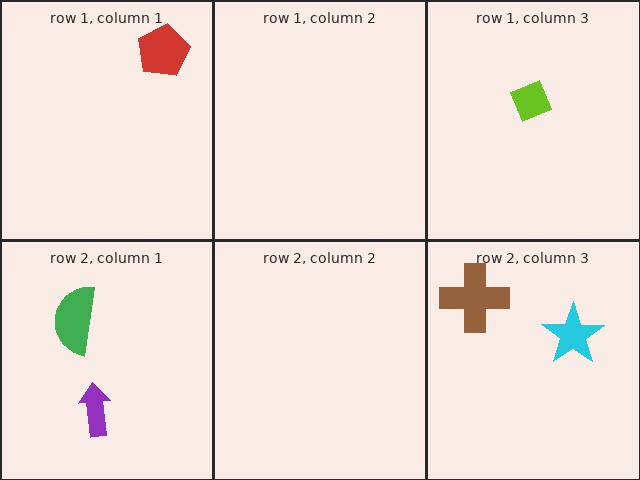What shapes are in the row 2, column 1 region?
The purple arrow, the green semicircle.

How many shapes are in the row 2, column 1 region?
2.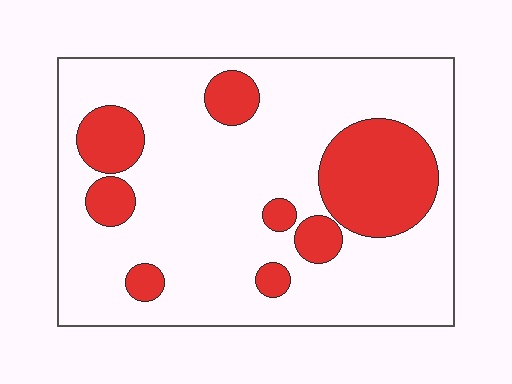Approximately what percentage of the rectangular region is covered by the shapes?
Approximately 25%.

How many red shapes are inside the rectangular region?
8.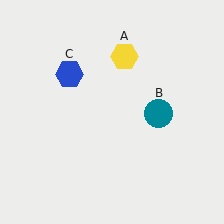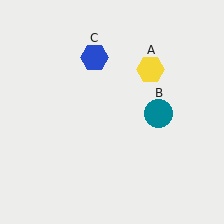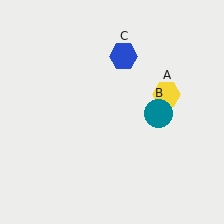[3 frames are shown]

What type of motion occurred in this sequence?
The yellow hexagon (object A), blue hexagon (object C) rotated clockwise around the center of the scene.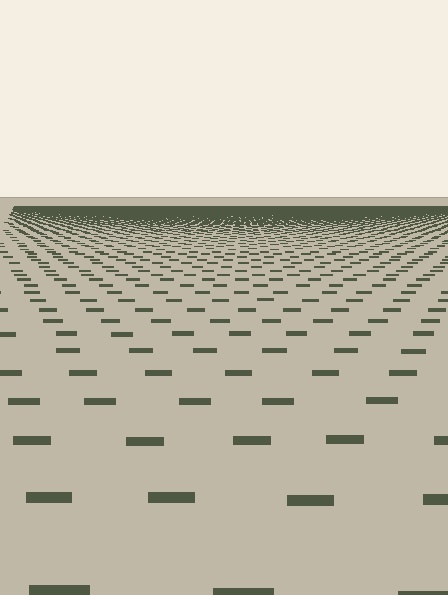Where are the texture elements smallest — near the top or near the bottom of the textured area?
Near the top.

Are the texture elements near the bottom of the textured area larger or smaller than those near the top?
Larger. Near the bottom, elements are closer to the viewer and appear at a bigger on-screen size.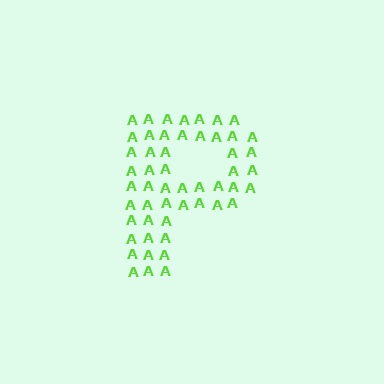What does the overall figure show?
The overall figure shows the letter P.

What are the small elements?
The small elements are letter A's.